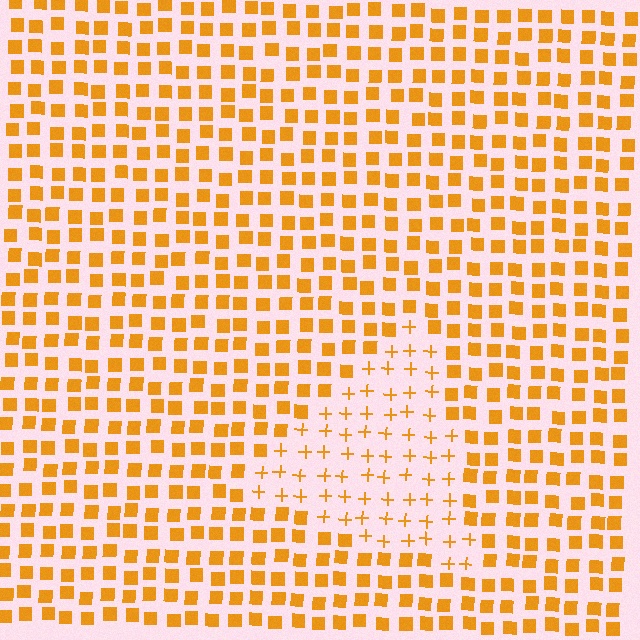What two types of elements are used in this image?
The image uses plus signs inside the triangle region and squares outside it.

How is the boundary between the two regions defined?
The boundary is defined by a change in element shape: plus signs inside vs. squares outside. All elements share the same color and spacing.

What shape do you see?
I see a triangle.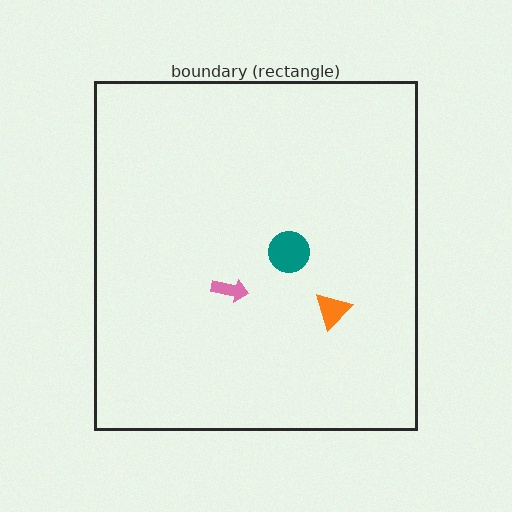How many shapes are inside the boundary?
3 inside, 0 outside.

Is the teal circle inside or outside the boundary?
Inside.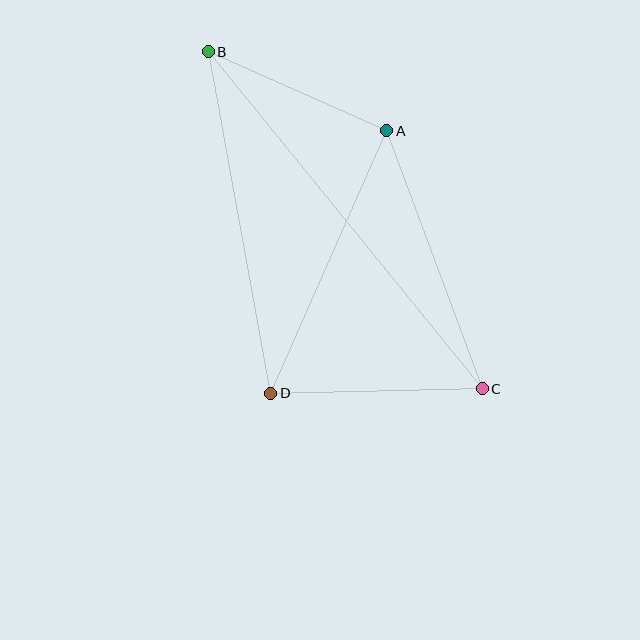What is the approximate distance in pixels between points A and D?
The distance between A and D is approximately 287 pixels.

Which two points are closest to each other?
Points A and B are closest to each other.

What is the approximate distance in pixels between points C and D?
The distance between C and D is approximately 212 pixels.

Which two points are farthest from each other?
Points B and C are farthest from each other.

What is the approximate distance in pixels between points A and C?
The distance between A and C is approximately 275 pixels.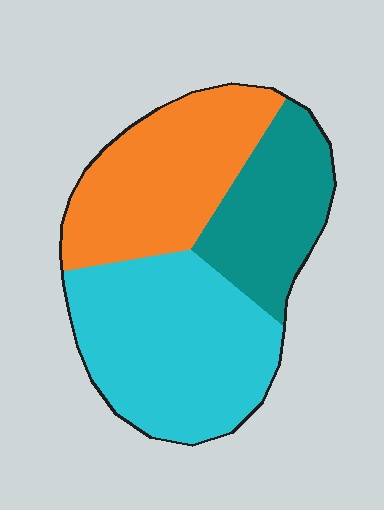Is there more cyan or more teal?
Cyan.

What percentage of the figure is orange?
Orange covers about 35% of the figure.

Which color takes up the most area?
Cyan, at roughly 45%.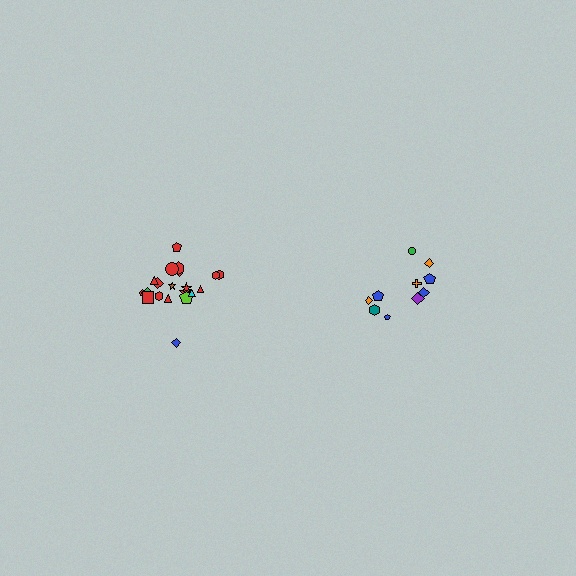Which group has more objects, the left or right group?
The left group.